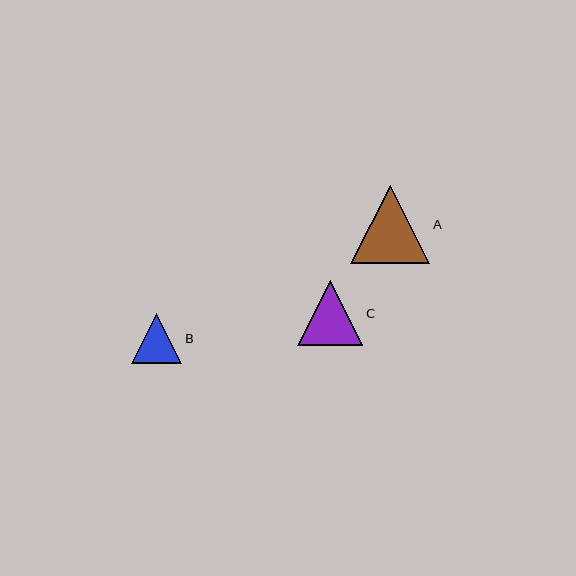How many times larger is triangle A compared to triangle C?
Triangle A is approximately 1.2 times the size of triangle C.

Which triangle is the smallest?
Triangle B is the smallest with a size of approximately 50 pixels.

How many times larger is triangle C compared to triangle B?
Triangle C is approximately 1.3 times the size of triangle B.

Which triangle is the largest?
Triangle A is the largest with a size of approximately 79 pixels.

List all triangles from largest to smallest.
From largest to smallest: A, C, B.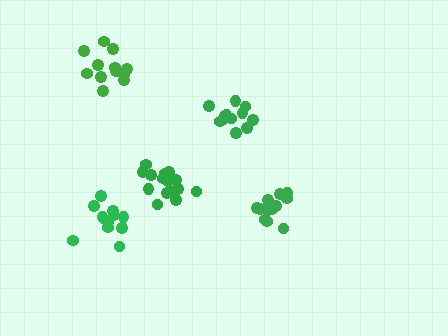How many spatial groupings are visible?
There are 5 spatial groupings.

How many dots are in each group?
Group 1: 12 dots, Group 2: 12 dots, Group 3: 12 dots, Group 4: 15 dots, Group 5: 12 dots (63 total).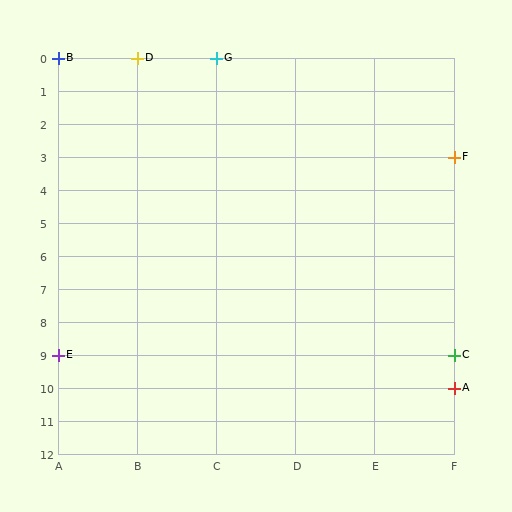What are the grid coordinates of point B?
Point B is at grid coordinates (A, 0).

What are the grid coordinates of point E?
Point E is at grid coordinates (A, 9).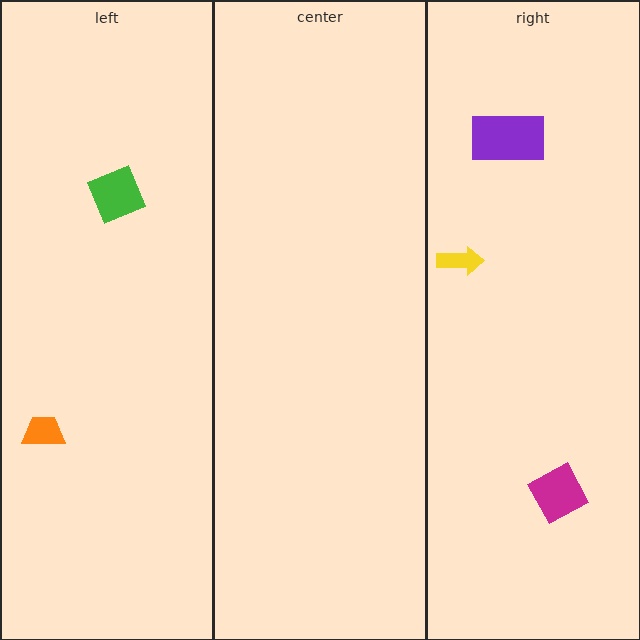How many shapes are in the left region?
2.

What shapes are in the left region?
The orange trapezoid, the green diamond.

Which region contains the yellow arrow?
The right region.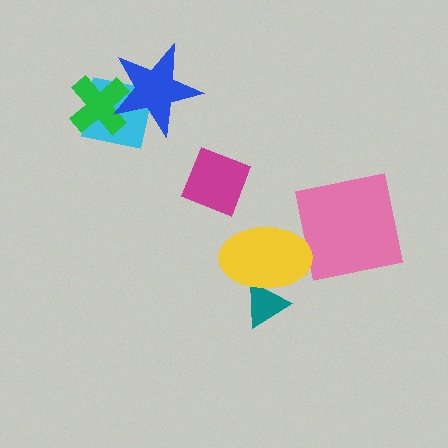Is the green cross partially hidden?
Yes, it is partially covered by another shape.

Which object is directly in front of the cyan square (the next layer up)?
The green cross is directly in front of the cyan square.